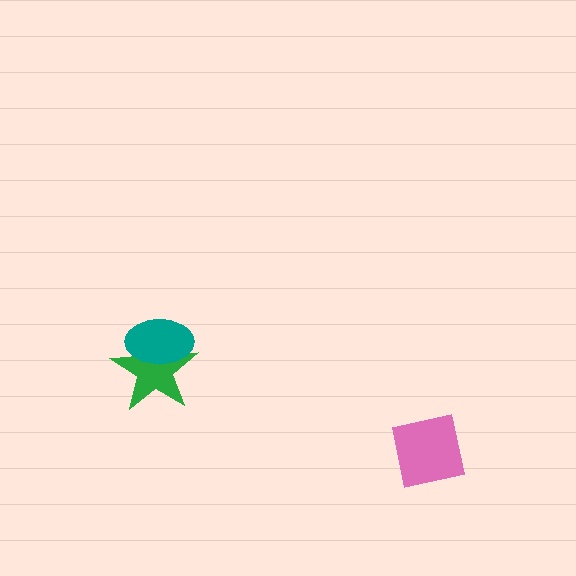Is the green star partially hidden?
Yes, it is partially covered by another shape.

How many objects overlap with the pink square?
0 objects overlap with the pink square.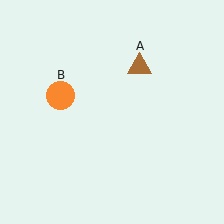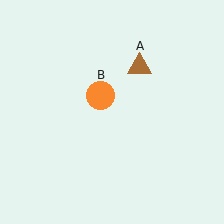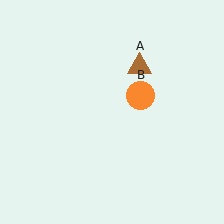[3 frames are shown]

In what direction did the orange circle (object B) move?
The orange circle (object B) moved right.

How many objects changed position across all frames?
1 object changed position: orange circle (object B).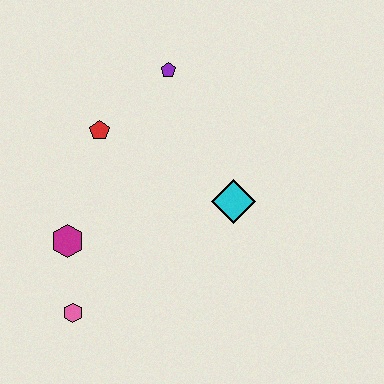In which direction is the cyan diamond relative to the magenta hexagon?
The cyan diamond is to the right of the magenta hexagon.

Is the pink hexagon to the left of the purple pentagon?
Yes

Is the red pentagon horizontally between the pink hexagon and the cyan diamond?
Yes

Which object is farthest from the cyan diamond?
The pink hexagon is farthest from the cyan diamond.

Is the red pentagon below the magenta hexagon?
No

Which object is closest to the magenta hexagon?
The pink hexagon is closest to the magenta hexagon.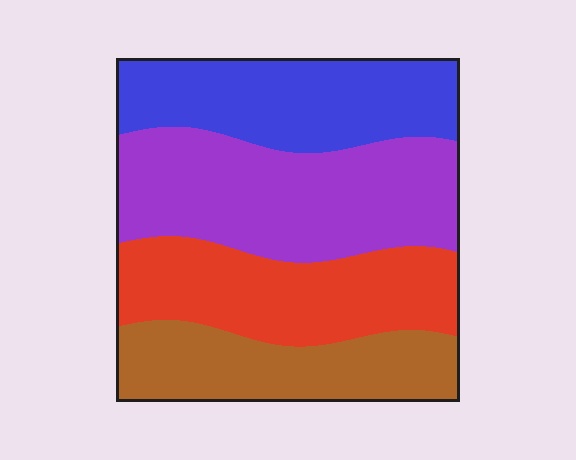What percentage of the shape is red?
Red covers around 25% of the shape.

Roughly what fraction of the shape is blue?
Blue covers around 25% of the shape.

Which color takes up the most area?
Purple, at roughly 30%.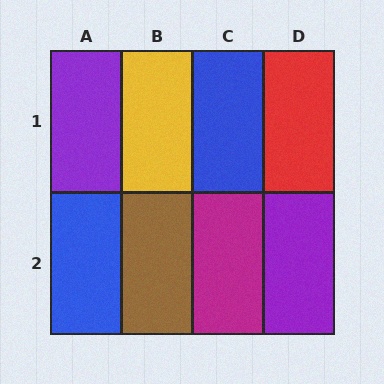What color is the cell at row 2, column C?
Magenta.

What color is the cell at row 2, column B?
Brown.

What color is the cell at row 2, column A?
Blue.